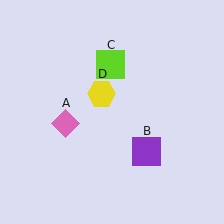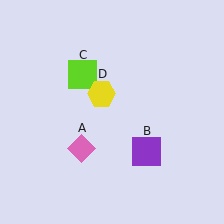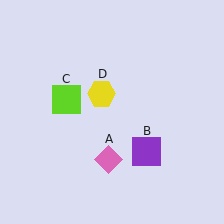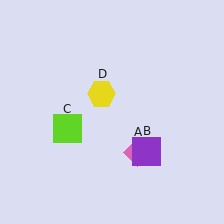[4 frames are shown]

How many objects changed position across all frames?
2 objects changed position: pink diamond (object A), lime square (object C).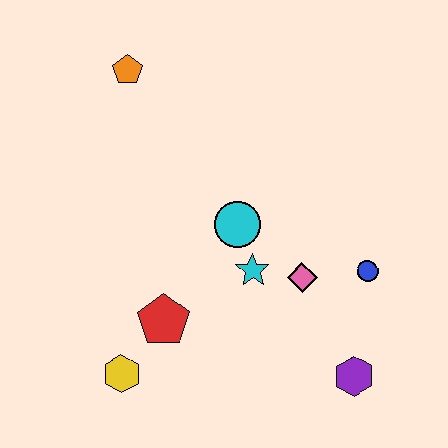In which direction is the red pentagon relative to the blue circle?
The red pentagon is to the left of the blue circle.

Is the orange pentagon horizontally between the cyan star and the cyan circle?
No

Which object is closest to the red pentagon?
The yellow hexagon is closest to the red pentagon.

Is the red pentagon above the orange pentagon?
No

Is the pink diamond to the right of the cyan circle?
Yes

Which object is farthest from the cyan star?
The orange pentagon is farthest from the cyan star.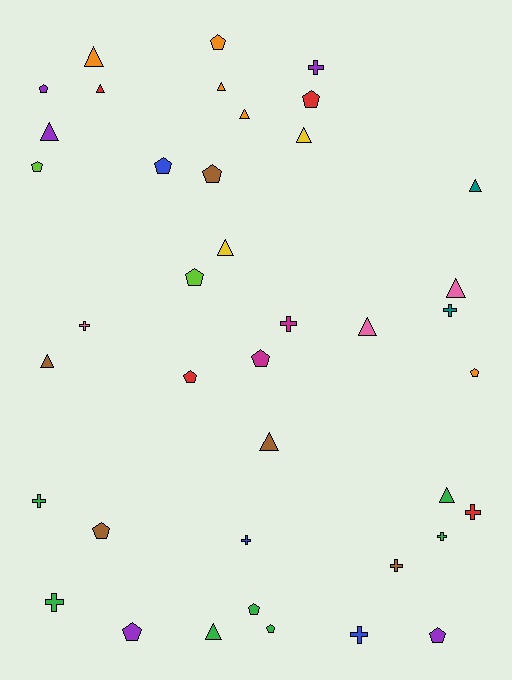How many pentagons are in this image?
There are 15 pentagons.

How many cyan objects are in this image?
There are no cyan objects.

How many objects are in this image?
There are 40 objects.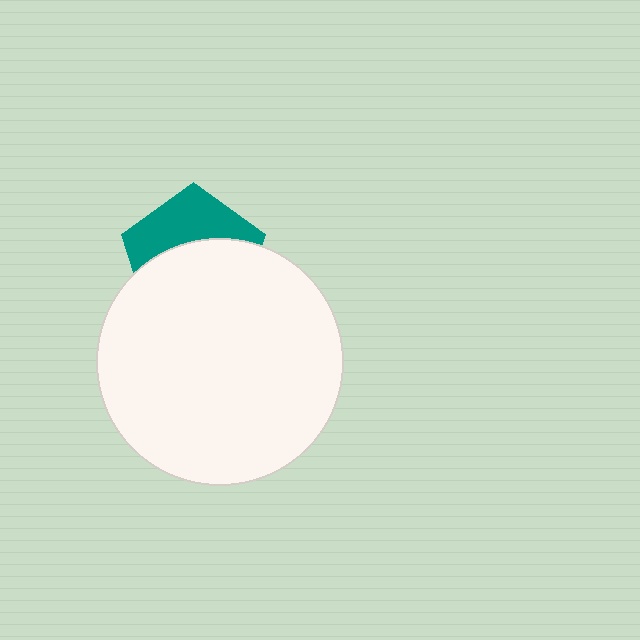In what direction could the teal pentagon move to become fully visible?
The teal pentagon could move up. That would shift it out from behind the white circle entirely.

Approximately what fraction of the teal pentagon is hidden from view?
Roughly 60% of the teal pentagon is hidden behind the white circle.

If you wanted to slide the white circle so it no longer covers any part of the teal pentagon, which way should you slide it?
Slide it down — that is the most direct way to separate the two shapes.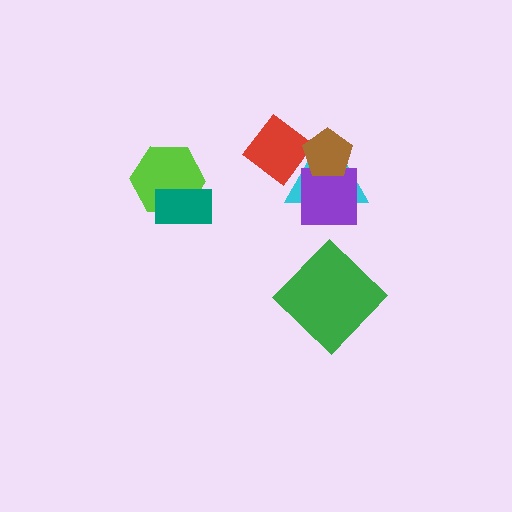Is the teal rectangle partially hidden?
No, no other shape covers it.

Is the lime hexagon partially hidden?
Yes, it is partially covered by another shape.